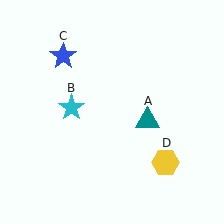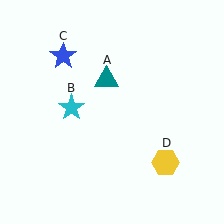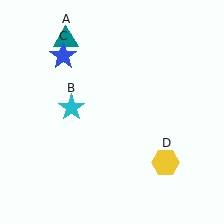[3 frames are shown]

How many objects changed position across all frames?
1 object changed position: teal triangle (object A).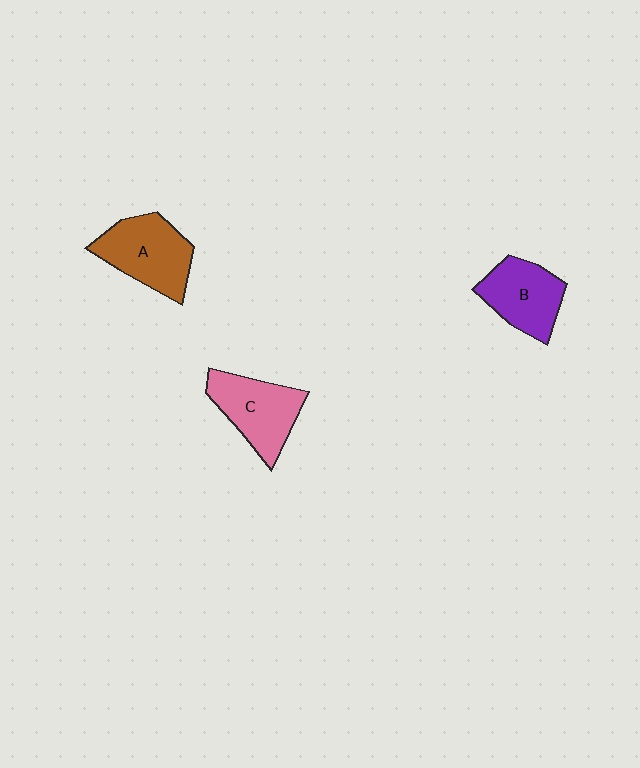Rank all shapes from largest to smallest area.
From largest to smallest: A (brown), C (pink), B (purple).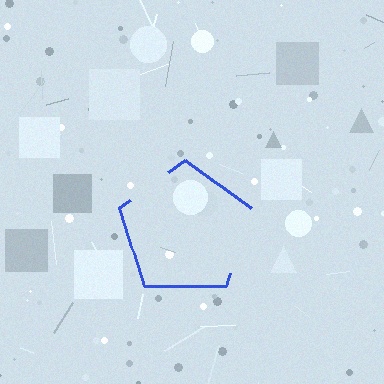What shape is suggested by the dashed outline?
The dashed outline suggests a pentagon.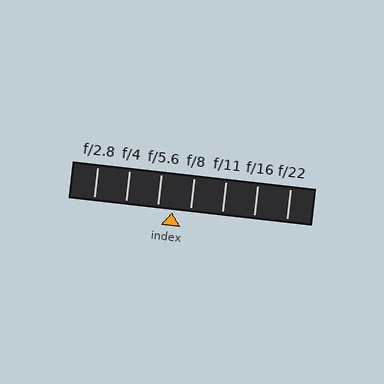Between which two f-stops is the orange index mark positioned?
The index mark is between f/5.6 and f/8.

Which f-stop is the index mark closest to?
The index mark is closest to f/5.6.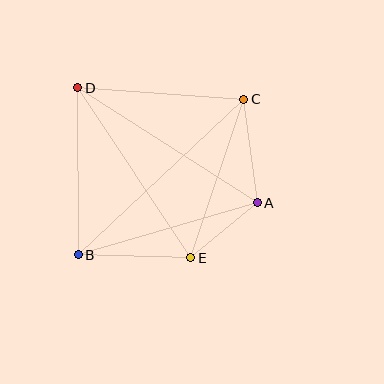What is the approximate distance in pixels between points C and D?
The distance between C and D is approximately 166 pixels.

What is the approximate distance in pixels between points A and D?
The distance between A and D is approximately 213 pixels.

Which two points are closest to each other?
Points A and E are closest to each other.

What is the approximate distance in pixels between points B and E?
The distance between B and E is approximately 113 pixels.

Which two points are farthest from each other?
Points B and C are farthest from each other.